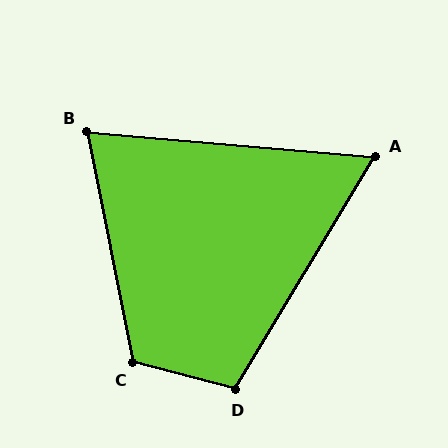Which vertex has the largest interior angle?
C, at approximately 116 degrees.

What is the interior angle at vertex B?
Approximately 74 degrees (acute).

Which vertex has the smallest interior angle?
A, at approximately 64 degrees.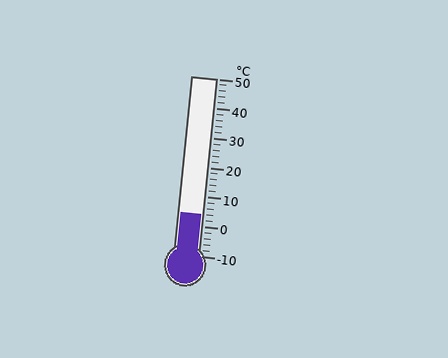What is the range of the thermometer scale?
The thermometer scale ranges from -10°C to 50°C.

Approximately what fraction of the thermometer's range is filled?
The thermometer is filled to approximately 25% of its range.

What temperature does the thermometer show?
The thermometer shows approximately 4°C.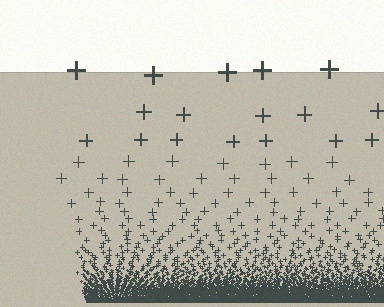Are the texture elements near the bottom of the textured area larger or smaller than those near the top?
Smaller. The gradient is inverted — elements near the bottom are smaller and denser.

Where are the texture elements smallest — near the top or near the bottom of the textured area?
Near the bottom.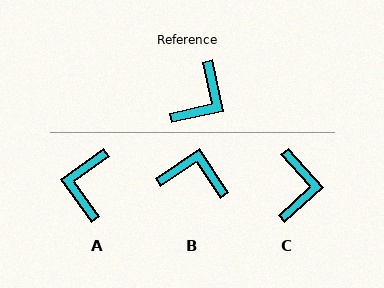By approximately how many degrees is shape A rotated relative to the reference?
Approximately 157 degrees clockwise.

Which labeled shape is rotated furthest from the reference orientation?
A, about 157 degrees away.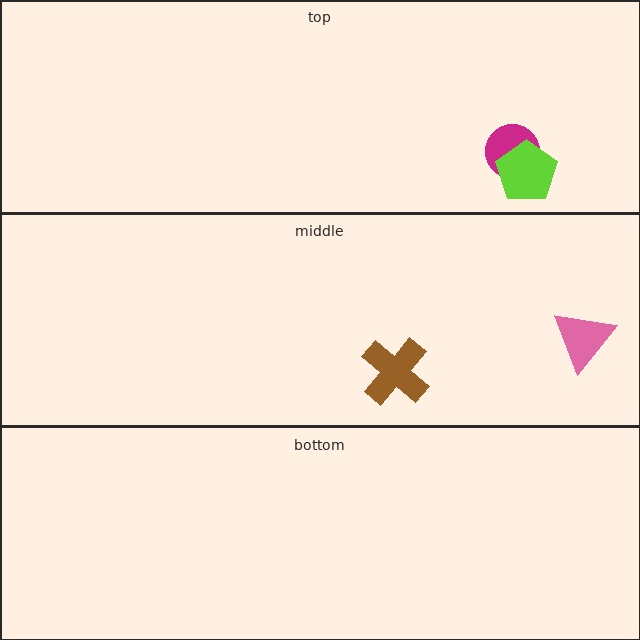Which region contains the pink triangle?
The middle region.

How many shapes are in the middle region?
2.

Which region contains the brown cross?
The middle region.